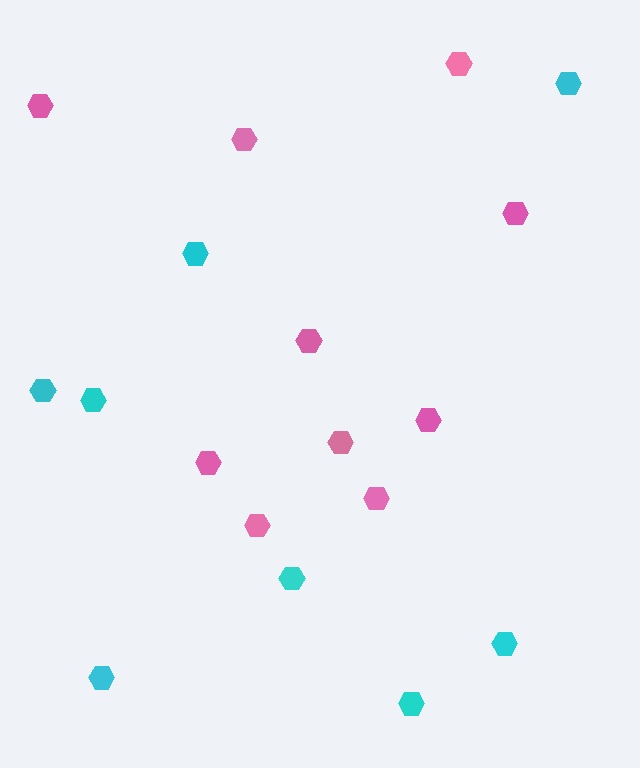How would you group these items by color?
There are 2 groups: one group of cyan hexagons (8) and one group of pink hexagons (10).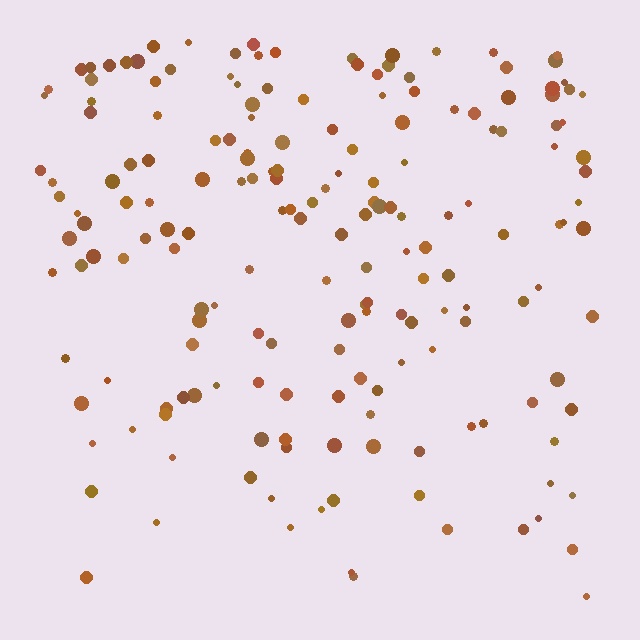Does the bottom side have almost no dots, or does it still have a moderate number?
Still a moderate number, just noticeably fewer than the top.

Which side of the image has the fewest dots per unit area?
The bottom.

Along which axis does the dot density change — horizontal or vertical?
Vertical.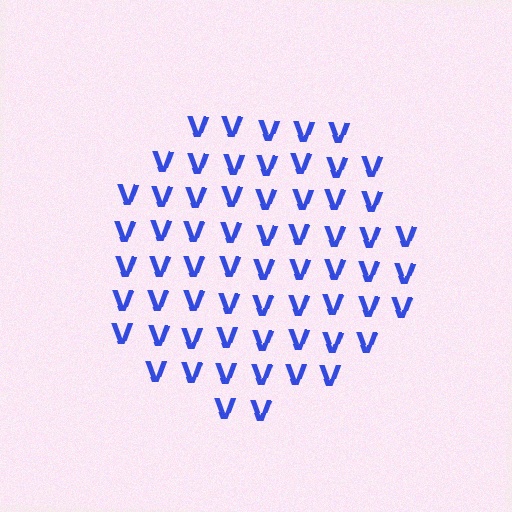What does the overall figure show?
The overall figure shows a circle.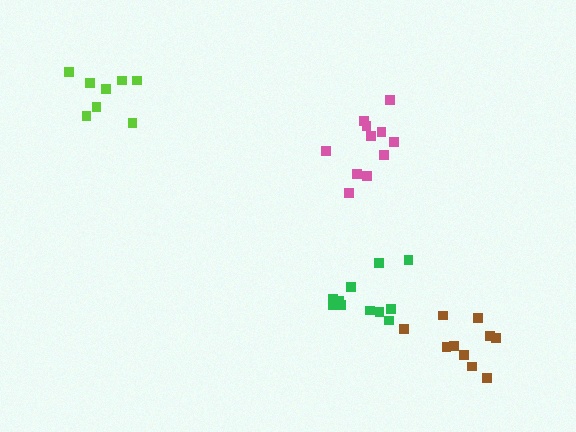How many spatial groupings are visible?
There are 4 spatial groupings.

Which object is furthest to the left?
The lime cluster is leftmost.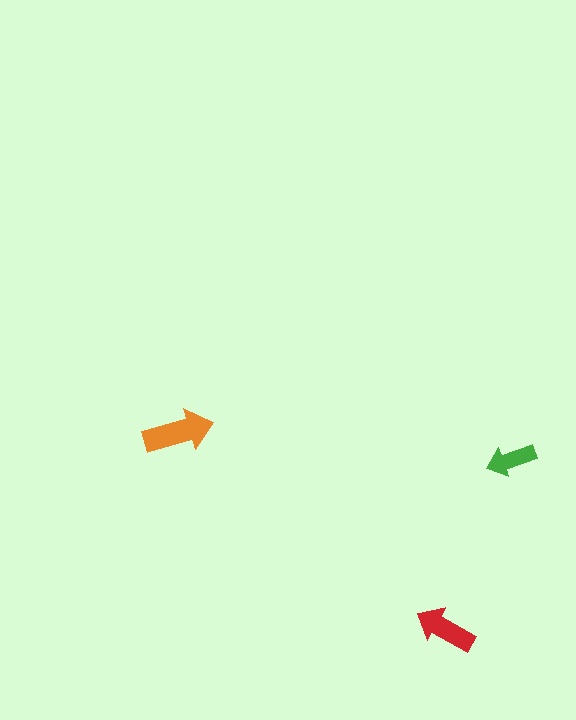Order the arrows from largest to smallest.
the orange one, the red one, the green one.